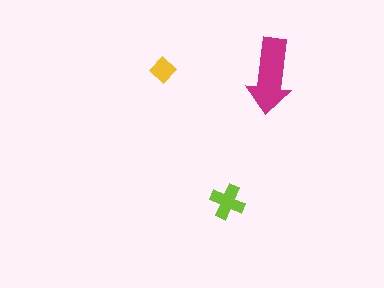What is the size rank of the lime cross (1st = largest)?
2nd.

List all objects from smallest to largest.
The yellow diamond, the lime cross, the magenta arrow.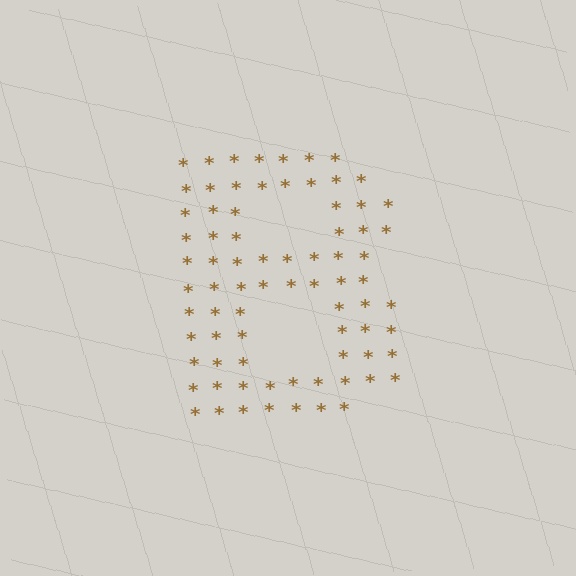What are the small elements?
The small elements are asterisks.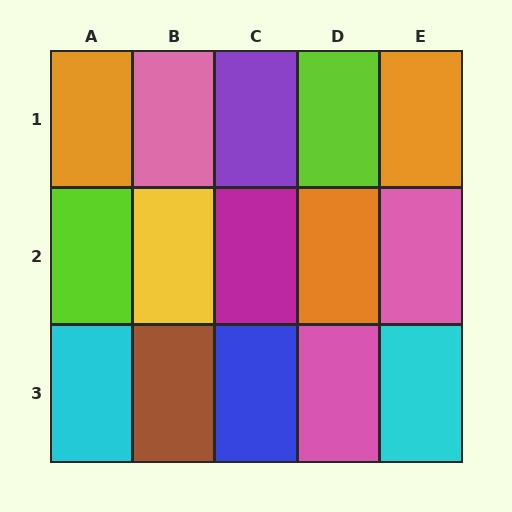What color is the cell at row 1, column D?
Lime.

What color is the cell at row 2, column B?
Yellow.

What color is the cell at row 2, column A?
Lime.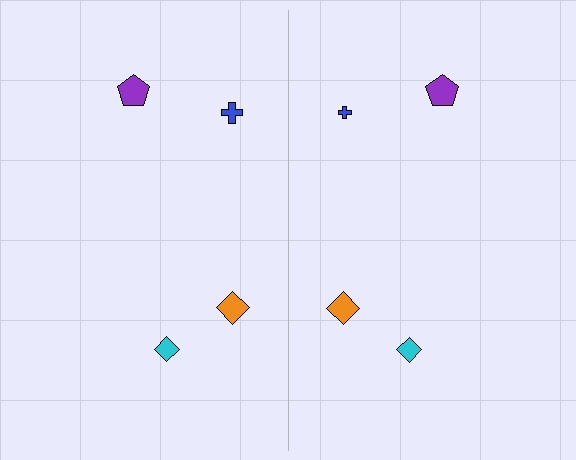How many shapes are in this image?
There are 8 shapes in this image.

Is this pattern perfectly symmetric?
No, the pattern is not perfectly symmetric. The blue cross on the right side has a different size than its mirror counterpart.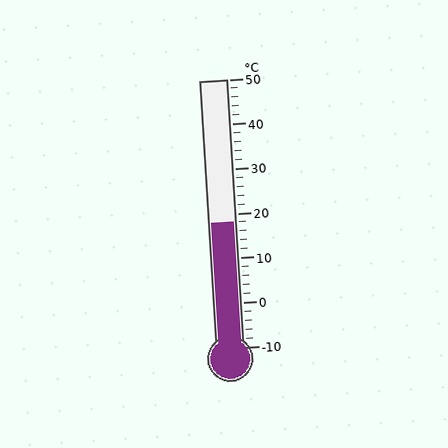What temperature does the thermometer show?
The thermometer shows approximately 18°C.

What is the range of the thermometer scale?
The thermometer scale ranges from -10°C to 50°C.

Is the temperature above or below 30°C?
The temperature is below 30°C.